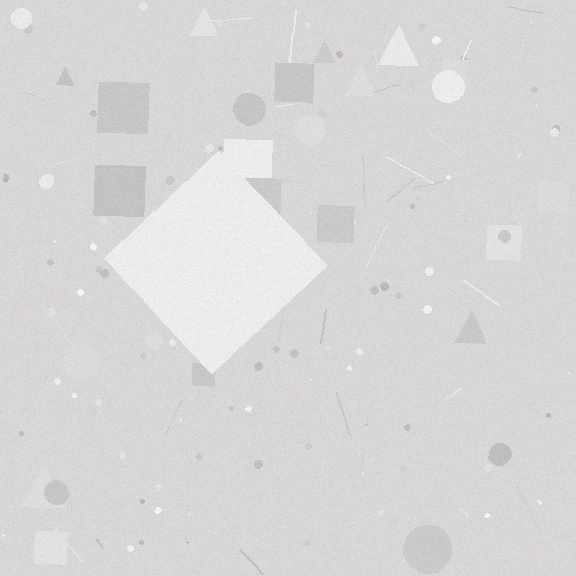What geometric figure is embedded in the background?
A diamond is embedded in the background.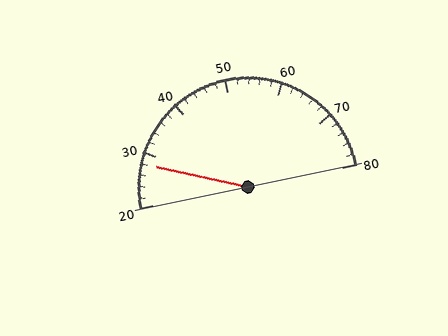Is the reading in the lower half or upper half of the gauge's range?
The reading is in the lower half of the range (20 to 80).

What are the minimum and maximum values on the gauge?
The gauge ranges from 20 to 80.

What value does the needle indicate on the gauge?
The needle indicates approximately 28.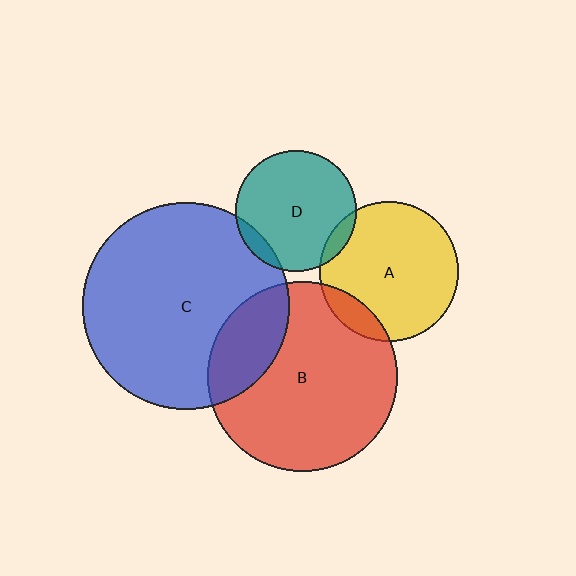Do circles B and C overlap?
Yes.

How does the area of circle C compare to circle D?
Approximately 2.9 times.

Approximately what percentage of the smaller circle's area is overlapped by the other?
Approximately 20%.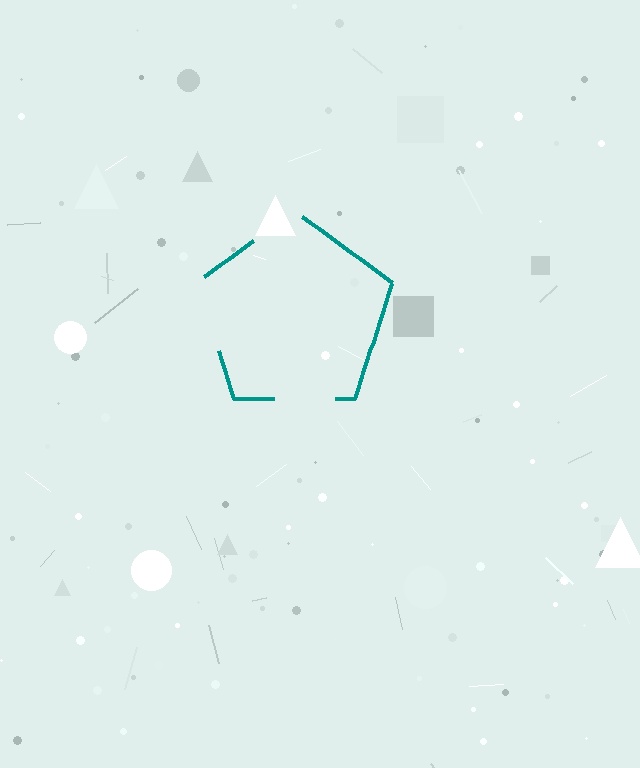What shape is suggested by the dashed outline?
The dashed outline suggests a pentagon.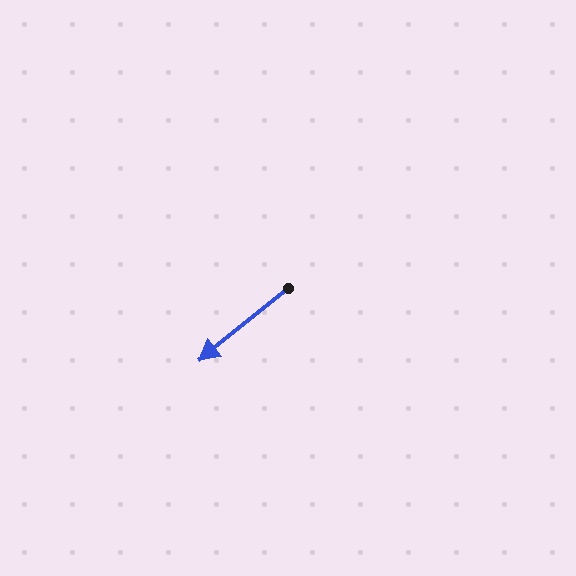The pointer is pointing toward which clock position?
Roughly 8 o'clock.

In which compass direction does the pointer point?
Southwest.